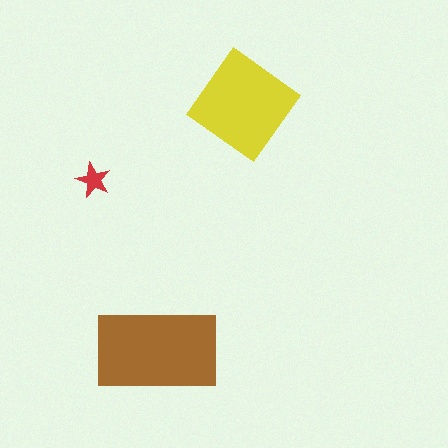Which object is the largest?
The brown rectangle.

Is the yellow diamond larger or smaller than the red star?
Larger.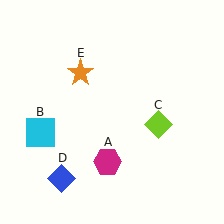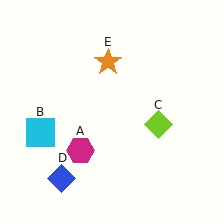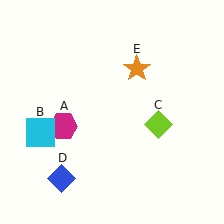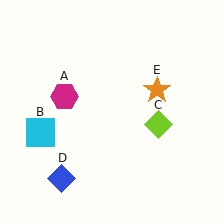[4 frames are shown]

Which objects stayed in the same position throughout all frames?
Cyan square (object B) and lime diamond (object C) and blue diamond (object D) remained stationary.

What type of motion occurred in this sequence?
The magenta hexagon (object A), orange star (object E) rotated clockwise around the center of the scene.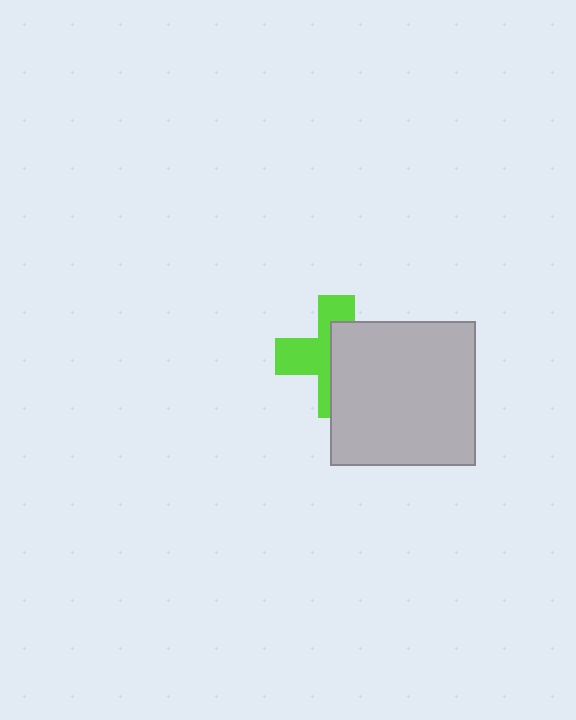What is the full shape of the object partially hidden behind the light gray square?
The partially hidden object is a lime cross.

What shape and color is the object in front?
The object in front is a light gray square.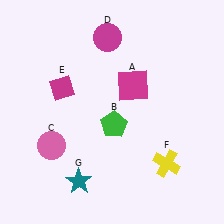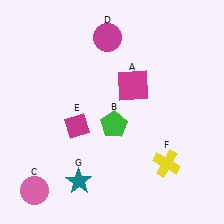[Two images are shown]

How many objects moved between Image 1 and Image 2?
2 objects moved between the two images.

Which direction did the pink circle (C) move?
The pink circle (C) moved down.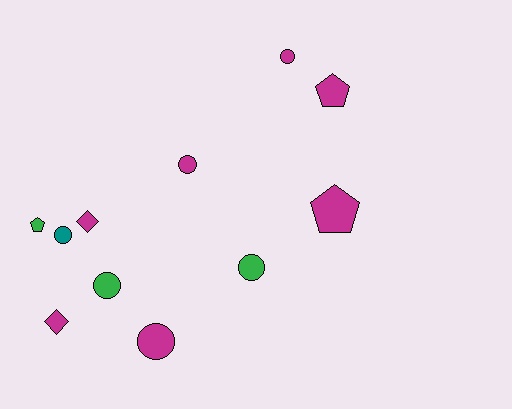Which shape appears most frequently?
Circle, with 6 objects.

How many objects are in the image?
There are 11 objects.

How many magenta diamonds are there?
There are 2 magenta diamonds.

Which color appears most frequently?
Magenta, with 7 objects.